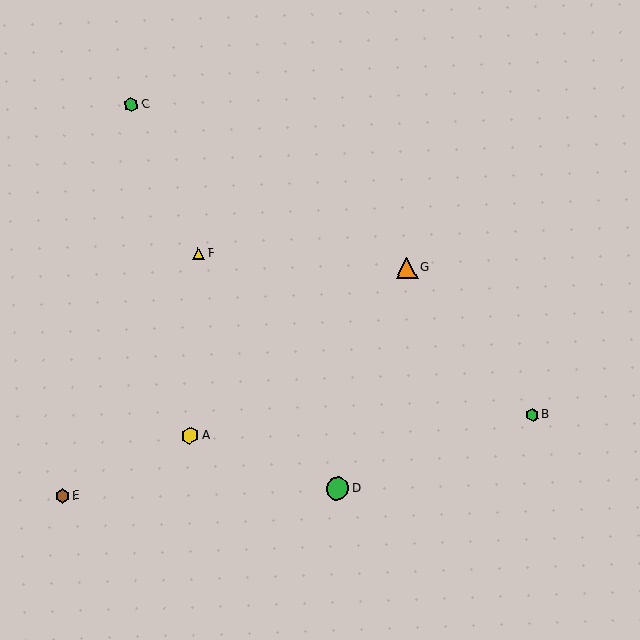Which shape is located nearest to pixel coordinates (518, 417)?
The green hexagon (labeled B) at (533, 415) is nearest to that location.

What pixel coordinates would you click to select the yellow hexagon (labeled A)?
Click at (190, 436) to select the yellow hexagon A.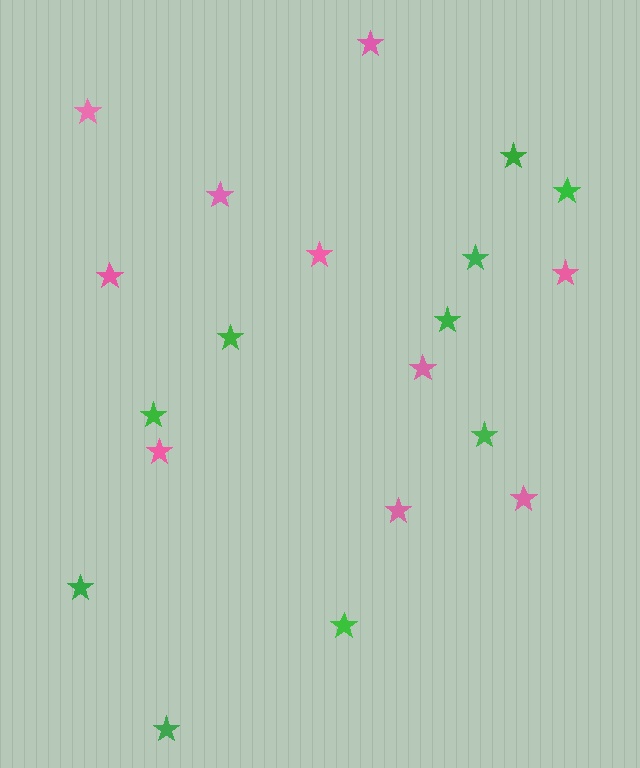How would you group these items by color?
There are 2 groups: one group of green stars (10) and one group of pink stars (10).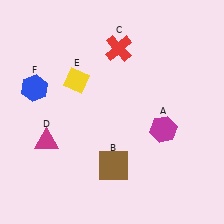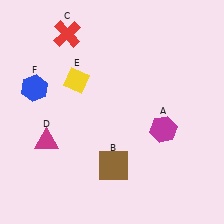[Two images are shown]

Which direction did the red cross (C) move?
The red cross (C) moved left.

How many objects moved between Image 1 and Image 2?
1 object moved between the two images.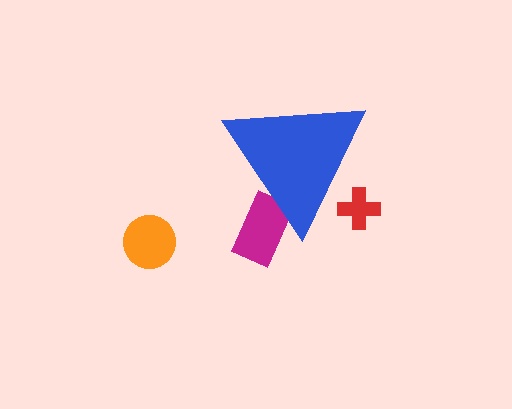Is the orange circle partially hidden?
No, the orange circle is fully visible.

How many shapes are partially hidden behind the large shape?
2 shapes are partially hidden.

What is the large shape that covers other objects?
A blue triangle.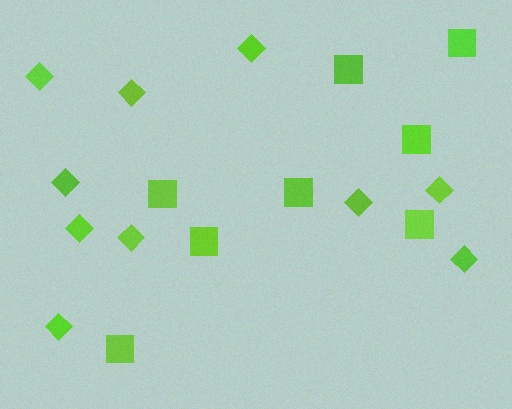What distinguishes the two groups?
There are 2 groups: one group of diamonds (10) and one group of squares (8).